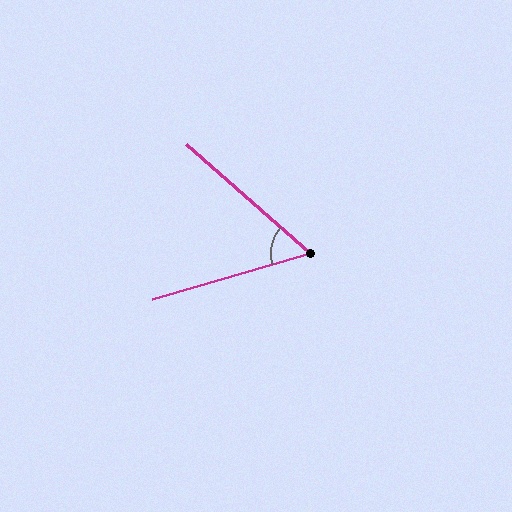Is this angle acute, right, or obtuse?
It is acute.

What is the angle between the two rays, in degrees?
Approximately 58 degrees.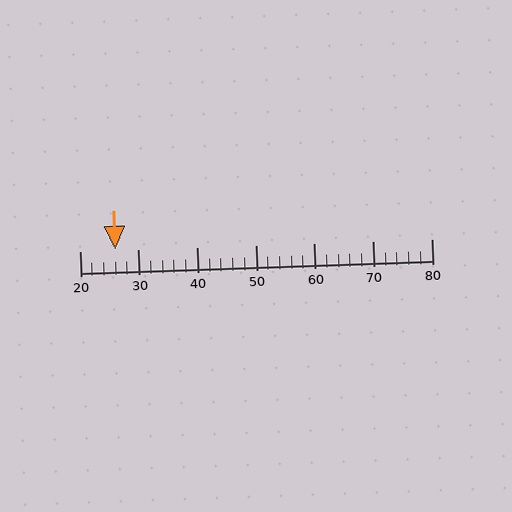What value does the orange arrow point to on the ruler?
The orange arrow points to approximately 26.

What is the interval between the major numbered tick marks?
The major tick marks are spaced 10 units apart.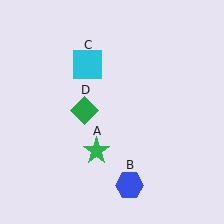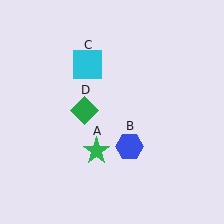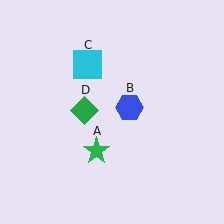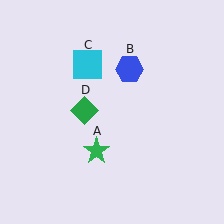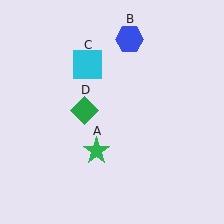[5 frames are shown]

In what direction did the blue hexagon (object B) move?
The blue hexagon (object B) moved up.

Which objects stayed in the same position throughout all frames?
Green star (object A) and cyan square (object C) and green diamond (object D) remained stationary.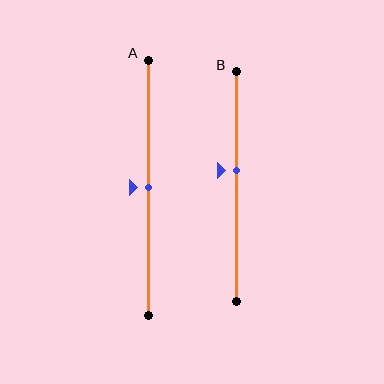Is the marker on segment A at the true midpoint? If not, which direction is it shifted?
Yes, the marker on segment A is at the true midpoint.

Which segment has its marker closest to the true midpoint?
Segment A has its marker closest to the true midpoint.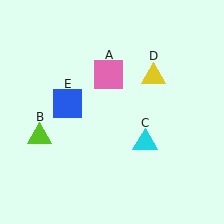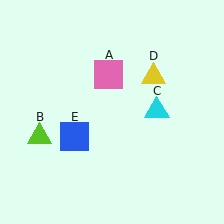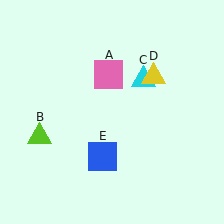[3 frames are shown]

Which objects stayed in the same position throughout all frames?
Pink square (object A) and lime triangle (object B) and yellow triangle (object D) remained stationary.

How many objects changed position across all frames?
2 objects changed position: cyan triangle (object C), blue square (object E).